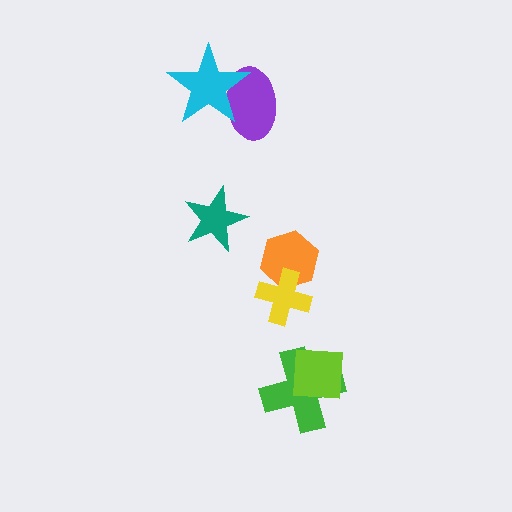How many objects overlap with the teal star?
0 objects overlap with the teal star.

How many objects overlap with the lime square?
1 object overlaps with the lime square.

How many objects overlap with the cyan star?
1 object overlaps with the cyan star.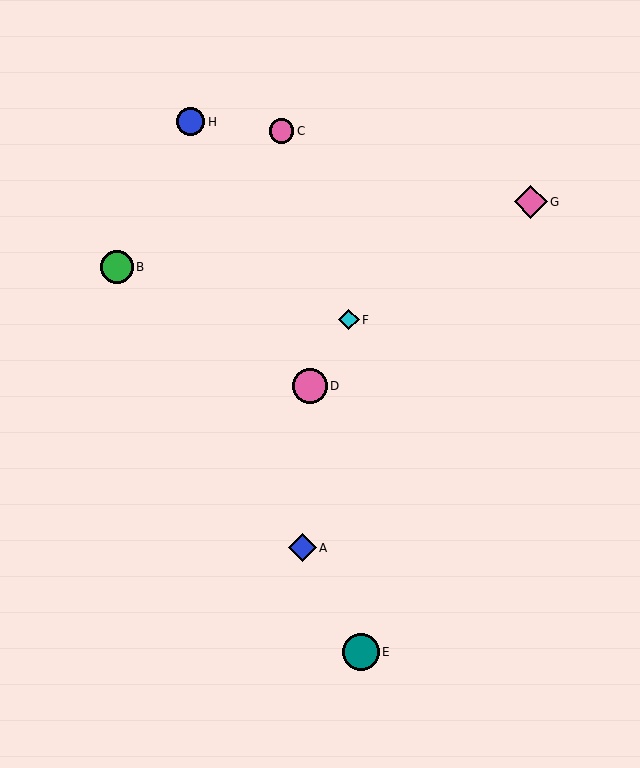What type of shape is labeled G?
Shape G is a pink diamond.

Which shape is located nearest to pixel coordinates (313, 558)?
The blue diamond (labeled A) at (302, 548) is nearest to that location.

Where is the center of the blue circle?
The center of the blue circle is at (191, 122).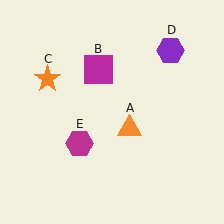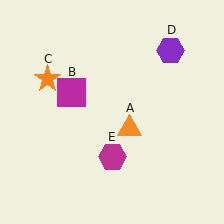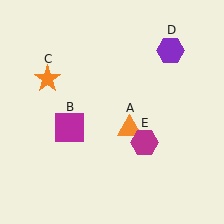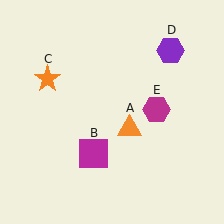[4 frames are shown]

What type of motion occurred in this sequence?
The magenta square (object B), magenta hexagon (object E) rotated counterclockwise around the center of the scene.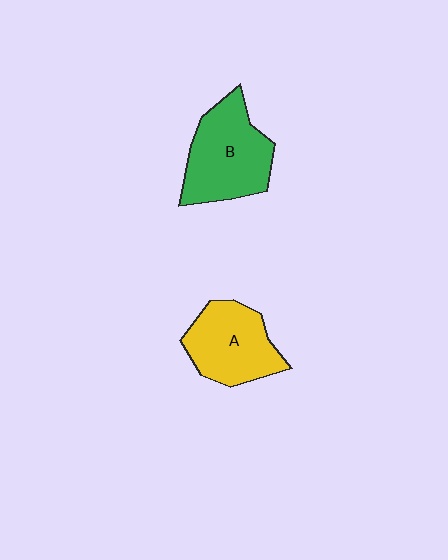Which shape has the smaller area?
Shape A (yellow).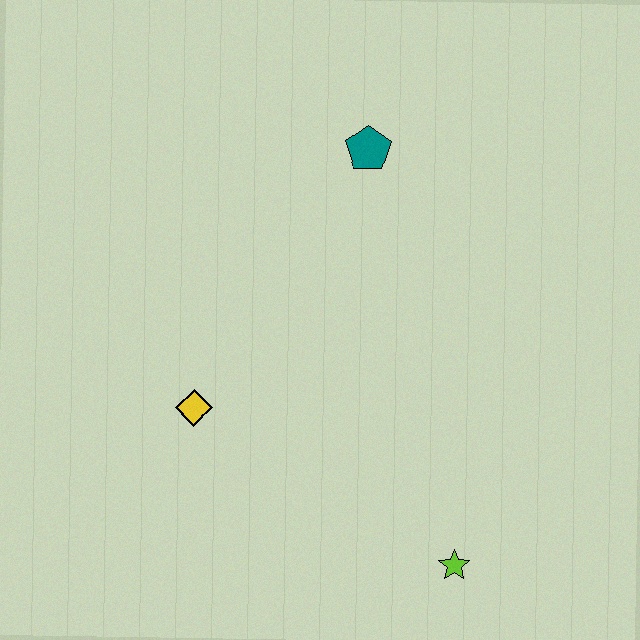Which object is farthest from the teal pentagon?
The lime star is farthest from the teal pentagon.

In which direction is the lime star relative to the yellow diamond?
The lime star is to the right of the yellow diamond.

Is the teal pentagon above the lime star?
Yes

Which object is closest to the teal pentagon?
The yellow diamond is closest to the teal pentagon.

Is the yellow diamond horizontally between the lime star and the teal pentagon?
No